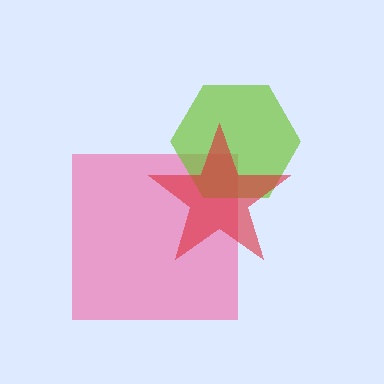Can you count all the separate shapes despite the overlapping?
Yes, there are 3 separate shapes.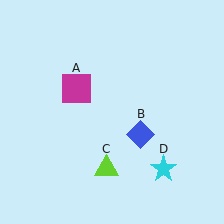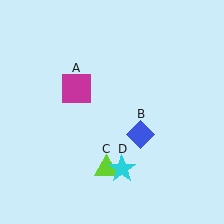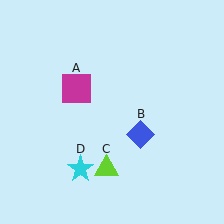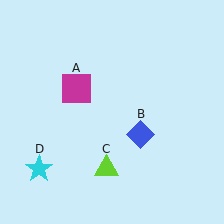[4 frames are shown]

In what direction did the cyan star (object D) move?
The cyan star (object D) moved left.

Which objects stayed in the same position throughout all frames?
Magenta square (object A) and blue diamond (object B) and lime triangle (object C) remained stationary.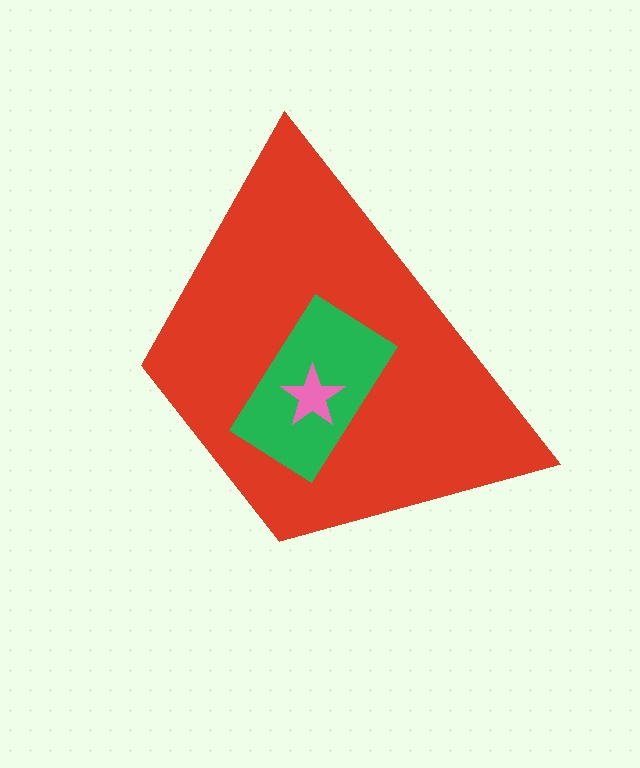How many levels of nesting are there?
3.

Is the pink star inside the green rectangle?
Yes.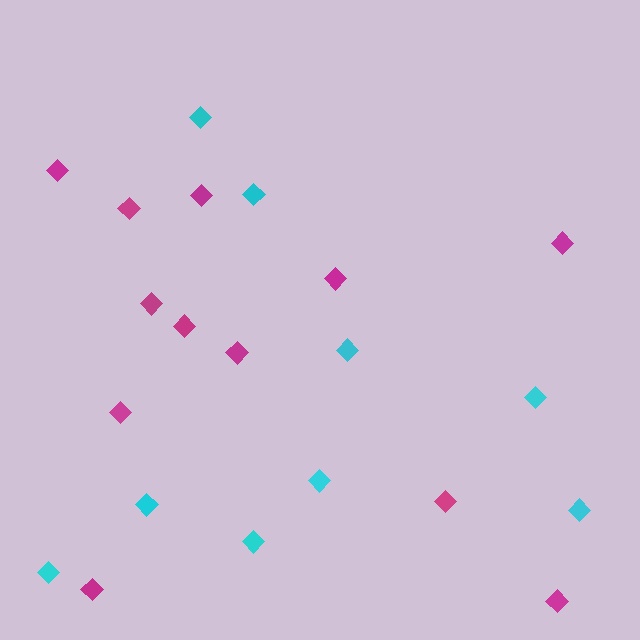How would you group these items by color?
There are 2 groups: one group of cyan diamonds (9) and one group of magenta diamonds (12).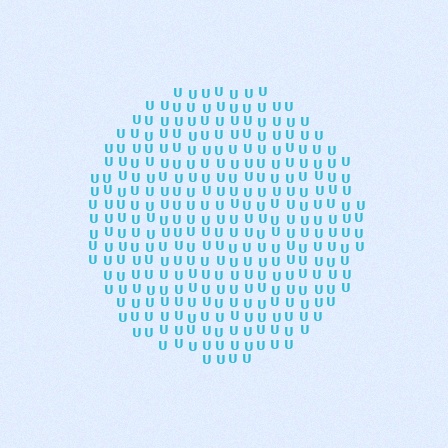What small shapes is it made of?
It is made of small letter U's.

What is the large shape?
The large shape is a circle.